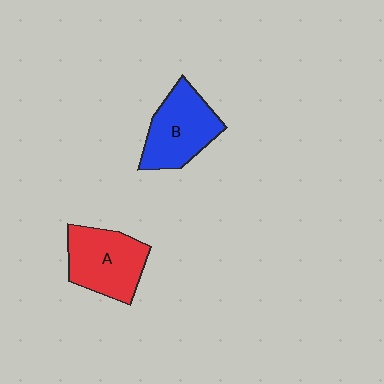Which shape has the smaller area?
Shape B (blue).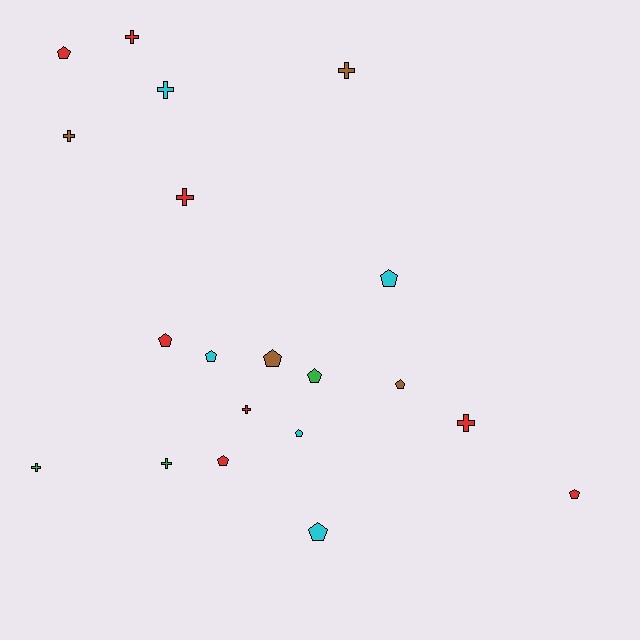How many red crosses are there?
There are 4 red crosses.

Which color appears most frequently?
Red, with 8 objects.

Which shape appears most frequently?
Pentagon, with 11 objects.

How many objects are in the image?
There are 20 objects.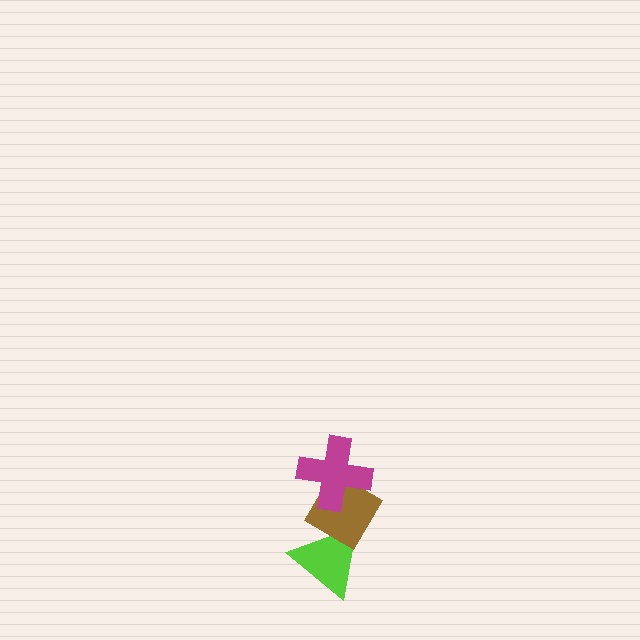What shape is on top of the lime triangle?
The brown diamond is on top of the lime triangle.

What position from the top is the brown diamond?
The brown diamond is 2nd from the top.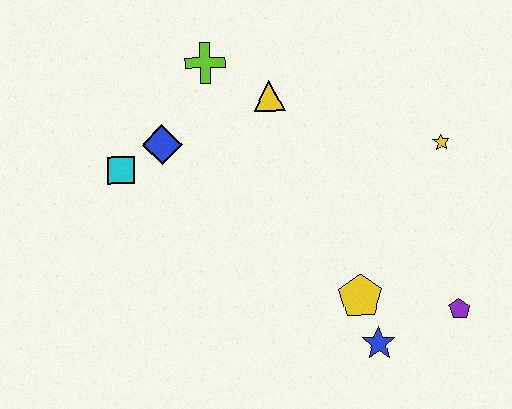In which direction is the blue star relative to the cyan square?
The blue star is to the right of the cyan square.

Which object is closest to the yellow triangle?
The lime cross is closest to the yellow triangle.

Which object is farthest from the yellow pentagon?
The lime cross is farthest from the yellow pentagon.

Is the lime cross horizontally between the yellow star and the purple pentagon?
No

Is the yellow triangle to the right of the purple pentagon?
No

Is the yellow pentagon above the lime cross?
No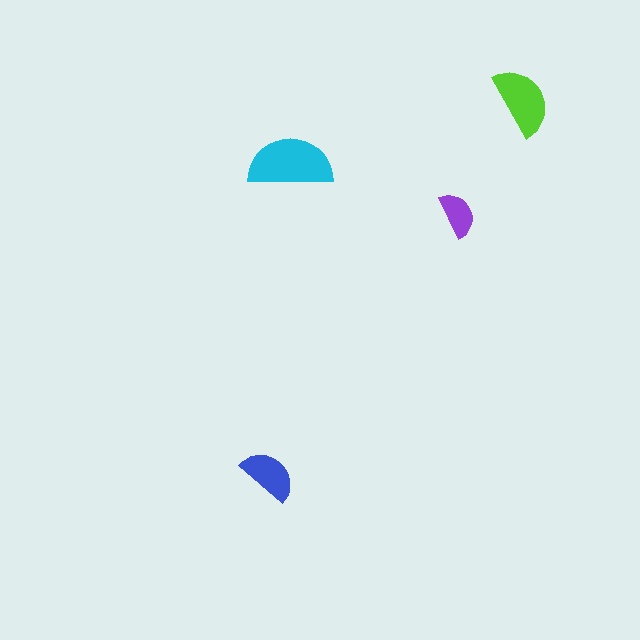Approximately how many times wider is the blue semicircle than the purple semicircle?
About 1.5 times wider.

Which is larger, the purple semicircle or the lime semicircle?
The lime one.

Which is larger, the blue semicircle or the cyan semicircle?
The cyan one.